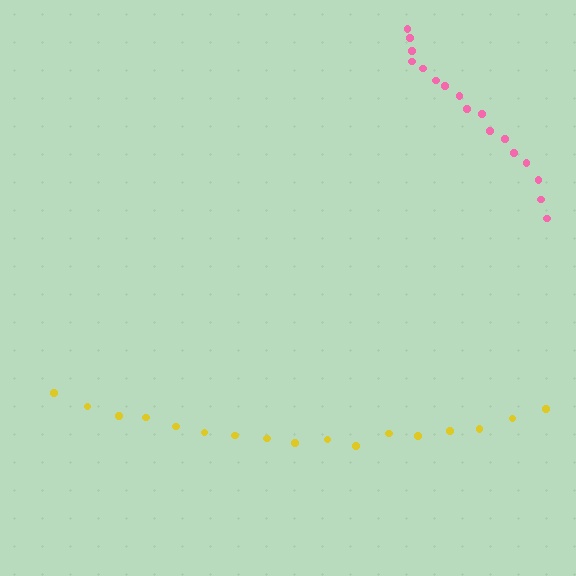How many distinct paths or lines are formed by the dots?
There are 2 distinct paths.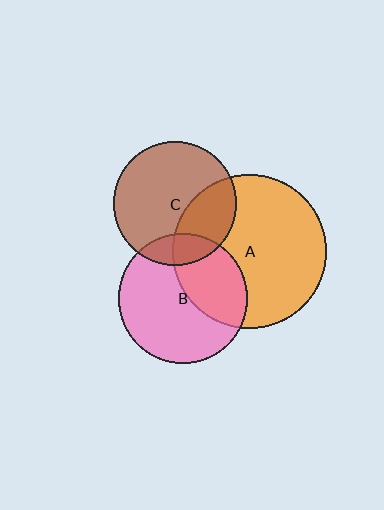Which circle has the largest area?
Circle A (orange).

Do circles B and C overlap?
Yes.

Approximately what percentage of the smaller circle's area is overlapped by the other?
Approximately 15%.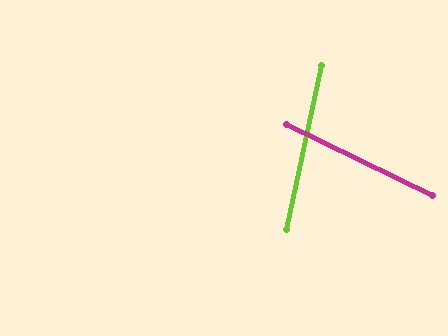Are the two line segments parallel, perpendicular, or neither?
Neither parallel nor perpendicular — they differ by about 76°.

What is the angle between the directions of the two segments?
Approximately 76 degrees.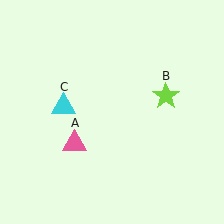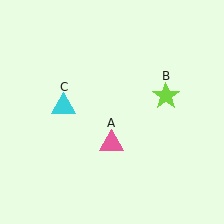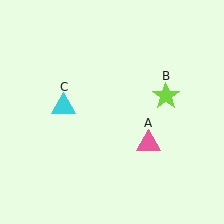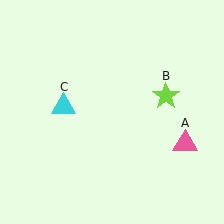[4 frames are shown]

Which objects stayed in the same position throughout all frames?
Lime star (object B) and cyan triangle (object C) remained stationary.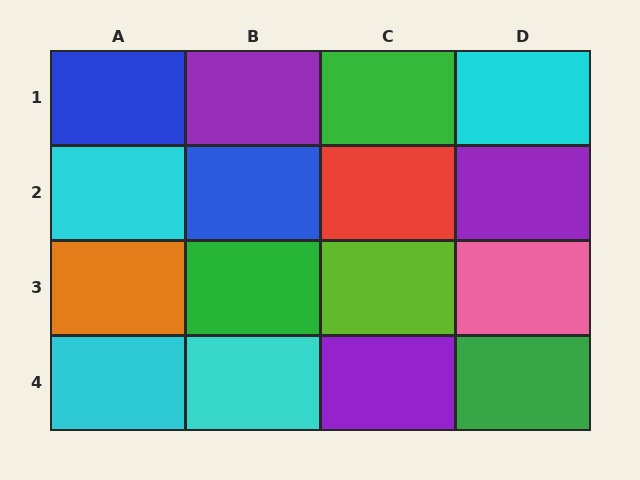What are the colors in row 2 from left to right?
Cyan, blue, red, purple.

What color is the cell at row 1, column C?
Green.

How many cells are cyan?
4 cells are cyan.